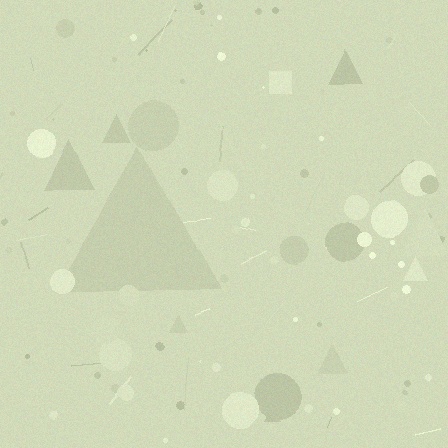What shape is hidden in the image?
A triangle is hidden in the image.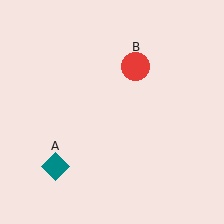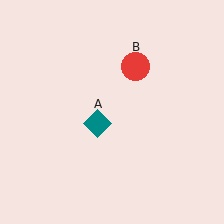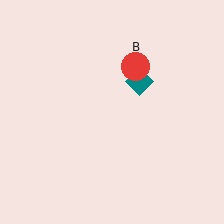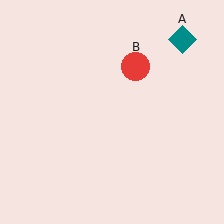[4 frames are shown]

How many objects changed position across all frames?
1 object changed position: teal diamond (object A).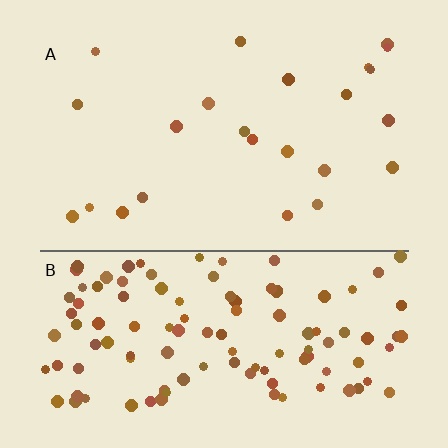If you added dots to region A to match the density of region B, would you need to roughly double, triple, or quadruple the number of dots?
Approximately quadruple.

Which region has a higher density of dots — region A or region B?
B (the bottom).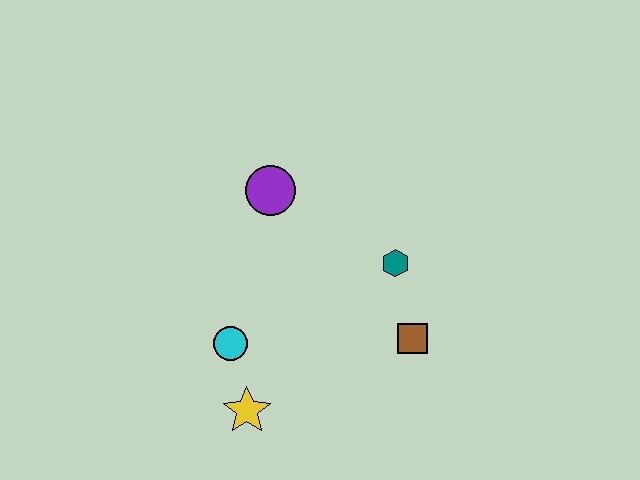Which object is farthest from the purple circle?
The yellow star is farthest from the purple circle.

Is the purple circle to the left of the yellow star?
No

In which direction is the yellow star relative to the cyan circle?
The yellow star is below the cyan circle.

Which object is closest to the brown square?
The teal hexagon is closest to the brown square.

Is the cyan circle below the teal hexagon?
Yes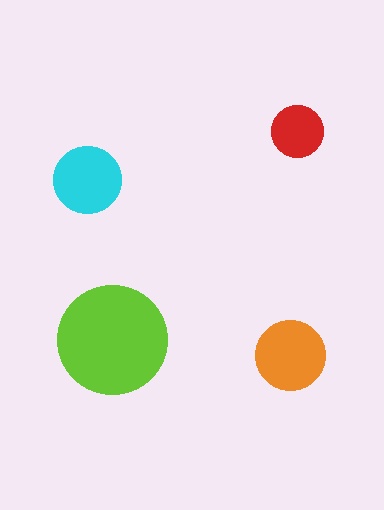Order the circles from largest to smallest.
the lime one, the orange one, the cyan one, the red one.